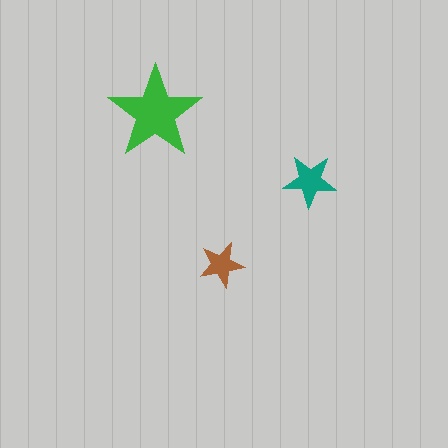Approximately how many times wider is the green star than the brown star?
About 2 times wider.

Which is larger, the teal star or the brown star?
The teal one.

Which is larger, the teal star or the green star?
The green one.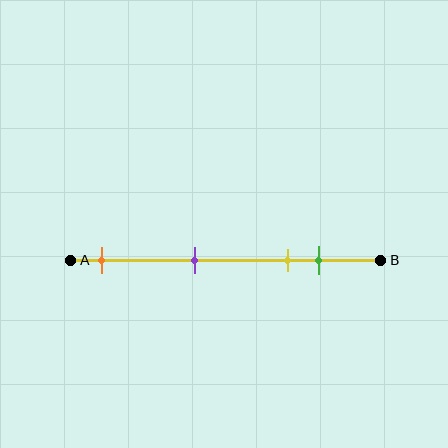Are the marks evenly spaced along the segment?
No, the marks are not evenly spaced.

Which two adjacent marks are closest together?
The yellow and green marks are the closest adjacent pair.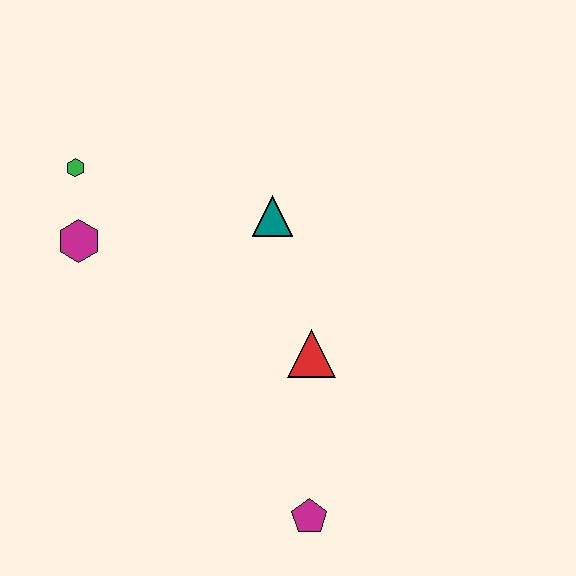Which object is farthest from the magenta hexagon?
The magenta pentagon is farthest from the magenta hexagon.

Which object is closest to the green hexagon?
The magenta hexagon is closest to the green hexagon.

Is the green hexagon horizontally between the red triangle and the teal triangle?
No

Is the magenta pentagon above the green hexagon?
No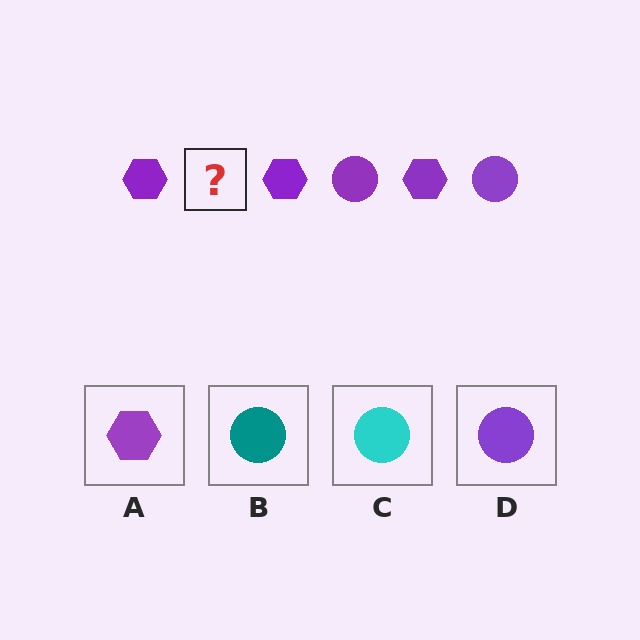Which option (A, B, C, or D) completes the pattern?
D.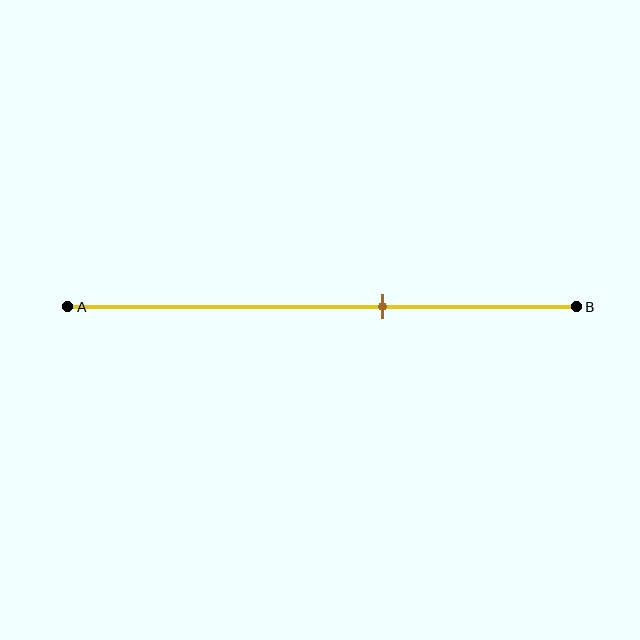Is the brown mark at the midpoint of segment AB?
No, the mark is at about 60% from A, not at the 50% midpoint.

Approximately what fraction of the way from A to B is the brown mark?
The brown mark is approximately 60% of the way from A to B.